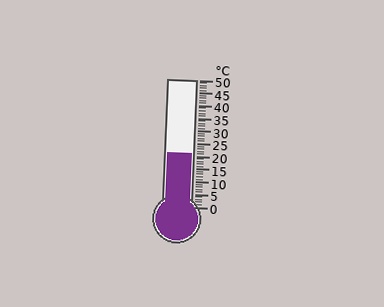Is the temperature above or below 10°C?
The temperature is above 10°C.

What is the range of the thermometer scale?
The thermometer scale ranges from 0°C to 50°C.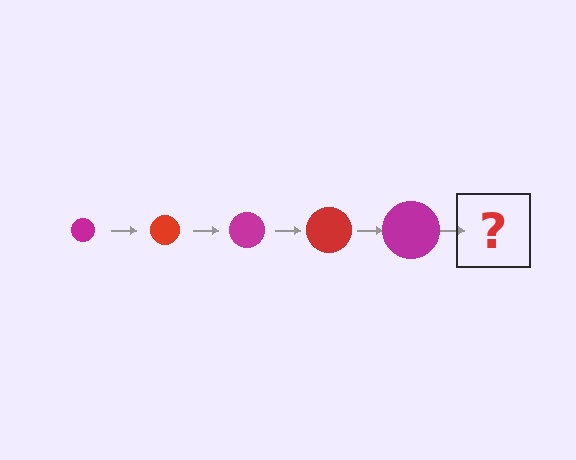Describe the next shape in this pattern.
It should be a red circle, larger than the previous one.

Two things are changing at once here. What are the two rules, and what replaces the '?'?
The two rules are that the circle grows larger each step and the color cycles through magenta and red. The '?' should be a red circle, larger than the previous one.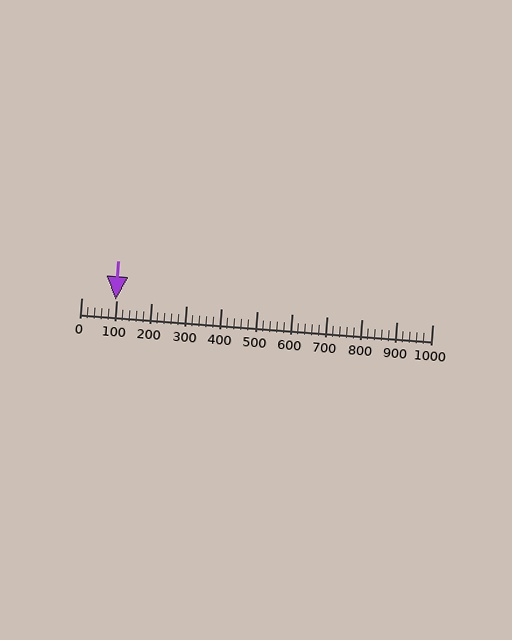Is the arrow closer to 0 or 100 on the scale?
The arrow is closer to 100.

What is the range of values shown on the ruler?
The ruler shows values from 0 to 1000.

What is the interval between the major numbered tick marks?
The major tick marks are spaced 100 units apart.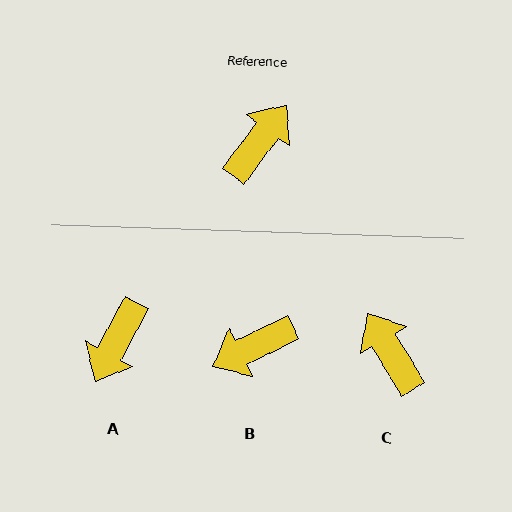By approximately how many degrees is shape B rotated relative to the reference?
Approximately 152 degrees counter-clockwise.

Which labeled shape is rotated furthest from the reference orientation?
A, about 171 degrees away.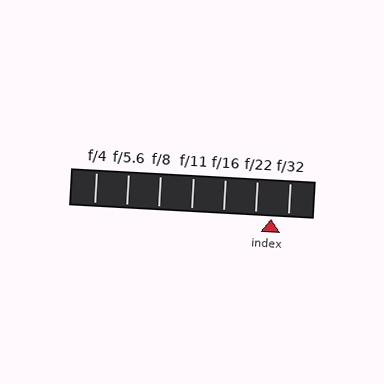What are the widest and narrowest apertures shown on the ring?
The widest aperture shown is f/4 and the narrowest is f/32.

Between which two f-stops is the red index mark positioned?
The index mark is between f/22 and f/32.